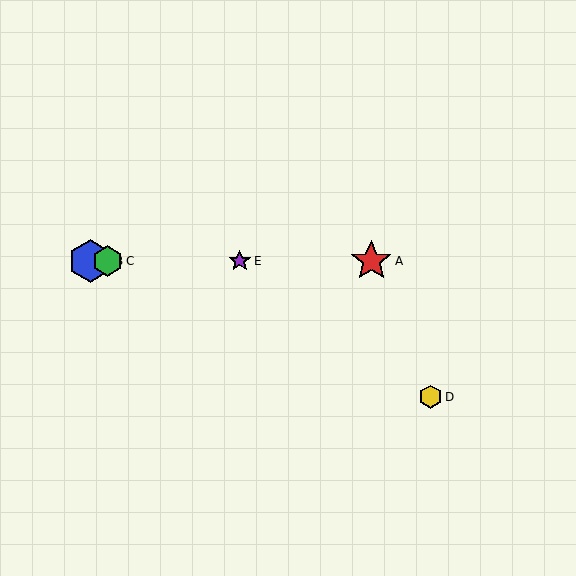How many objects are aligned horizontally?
4 objects (A, B, C, E) are aligned horizontally.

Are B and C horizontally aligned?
Yes, both are at y≈261.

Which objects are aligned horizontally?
Objects A, B, C, E are aligned horizontally.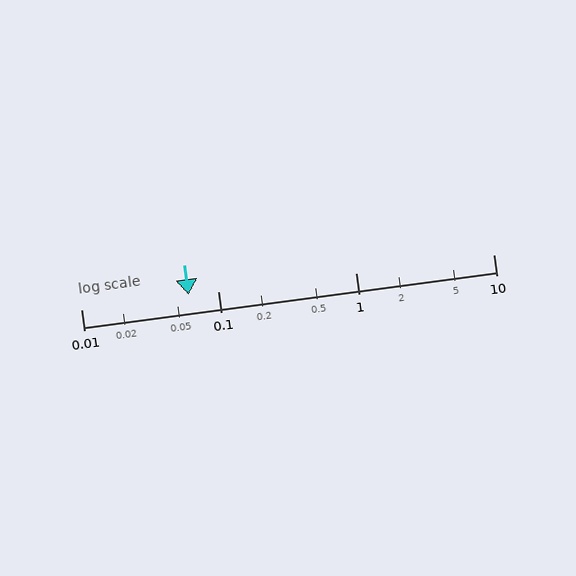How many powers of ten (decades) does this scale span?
The scale spans 3 decades, from 0.01 to 10.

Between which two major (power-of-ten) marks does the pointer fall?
The pointer is between 0.01 and 0.1.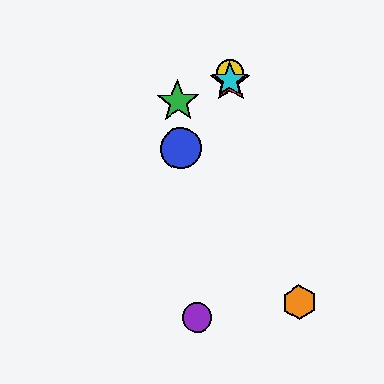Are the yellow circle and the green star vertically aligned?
No, the yellow circle is at x≈230 and the green star is at x≈178.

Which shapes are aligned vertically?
The red star, the yellow circle, the cyan star are aligned vertically.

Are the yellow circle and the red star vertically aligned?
Yes, both are at x≈230.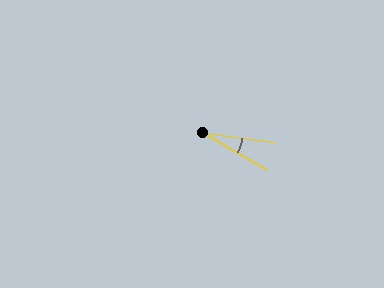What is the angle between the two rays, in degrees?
Approximately 22 degrees.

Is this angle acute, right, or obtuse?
It is acute.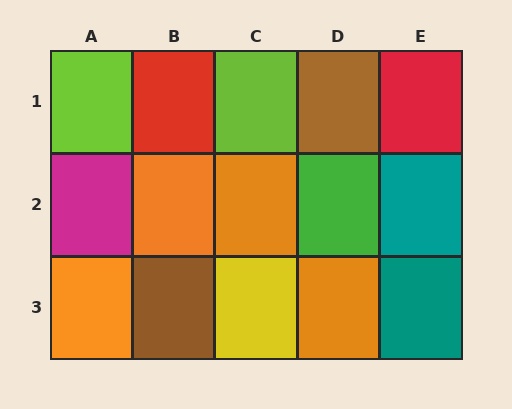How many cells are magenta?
1 cell is magenta.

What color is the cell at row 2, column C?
Orange.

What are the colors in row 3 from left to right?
Orange, brown, yellow, orange, teal.